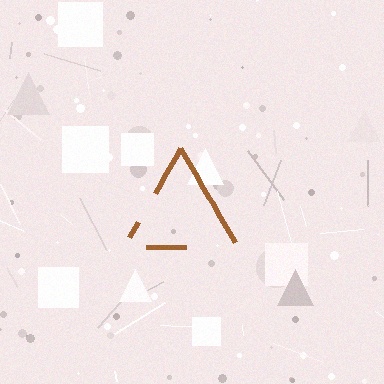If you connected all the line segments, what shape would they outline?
They would outline a triangle.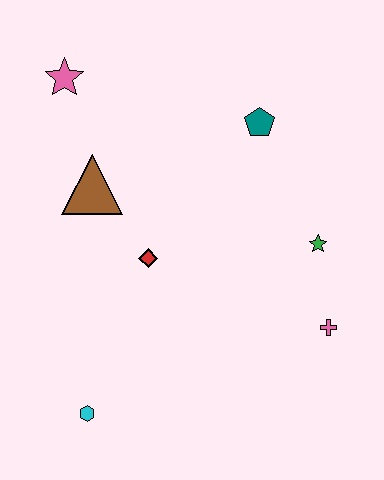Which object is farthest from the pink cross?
The pink star is farthest from the pink cross.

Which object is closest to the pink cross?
The green star is closest to the pink cross.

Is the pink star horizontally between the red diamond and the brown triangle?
No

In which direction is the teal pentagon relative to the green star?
The teal pentagon is above the green star.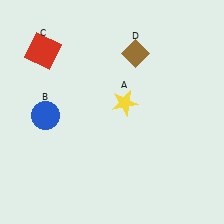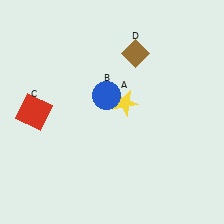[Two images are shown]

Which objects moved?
The objects that moved are: the blue circle (B), the red square (C).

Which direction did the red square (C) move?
The red square (C) moved down.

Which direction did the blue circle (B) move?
The blue circle (B) moved right.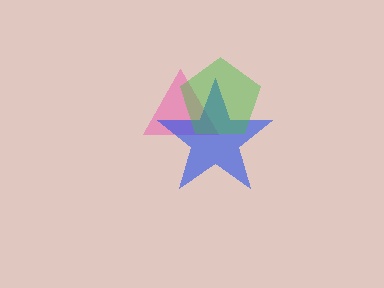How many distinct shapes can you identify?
There are 3 distinct shapes: a pink triangle, a blue star, a green pentagon.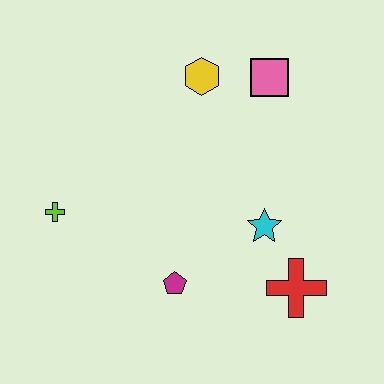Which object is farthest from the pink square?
The lime cross is farthest from the pink square.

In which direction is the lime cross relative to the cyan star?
The lime cross is to the left of the cyan star.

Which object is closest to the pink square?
The yellow hexagon is closest to the pink square.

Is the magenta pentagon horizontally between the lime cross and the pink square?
Yes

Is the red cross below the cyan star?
Yes